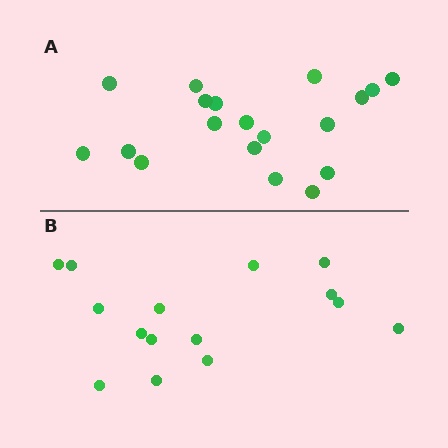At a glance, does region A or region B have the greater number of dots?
Region A (the top region) has more dots.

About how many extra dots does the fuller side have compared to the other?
Region A has about 4 more dots than region B.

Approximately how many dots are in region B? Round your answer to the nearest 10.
About 20 dots. (The exact count is 15, which rounds to 20.)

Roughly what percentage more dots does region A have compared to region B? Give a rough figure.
About 25% more.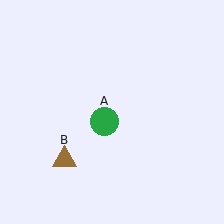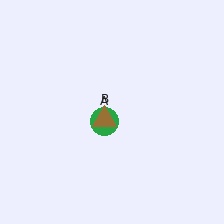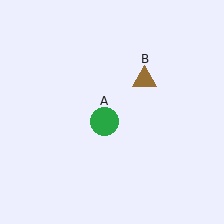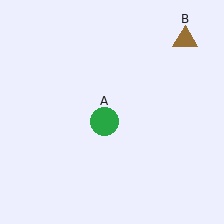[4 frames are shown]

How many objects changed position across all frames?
1 object changed position: brown triangle (object B).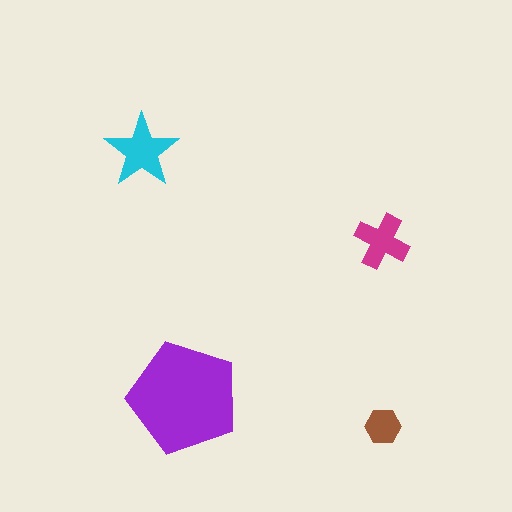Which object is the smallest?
The brown hexagon.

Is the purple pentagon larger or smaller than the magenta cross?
Larger.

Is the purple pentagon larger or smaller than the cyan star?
Larger.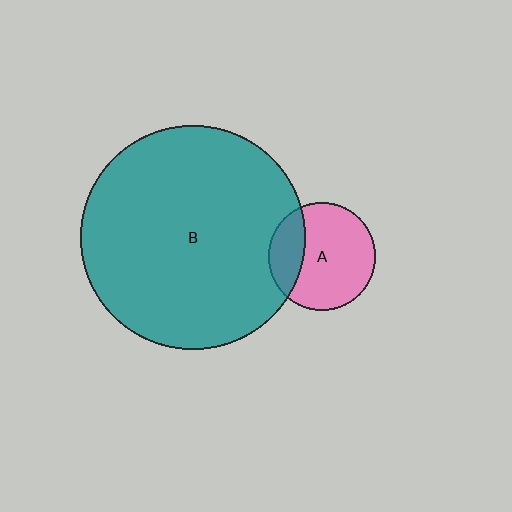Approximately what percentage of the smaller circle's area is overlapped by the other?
Approximately 25%.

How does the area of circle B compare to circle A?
Approximately 4.4 times.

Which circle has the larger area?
Circle B (teal).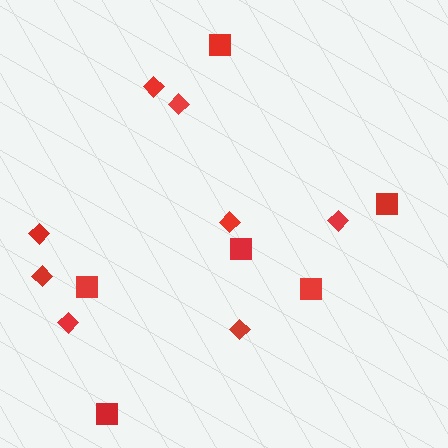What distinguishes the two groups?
There are 2 groups: one group of squares (6) and one group of diamonds (8).